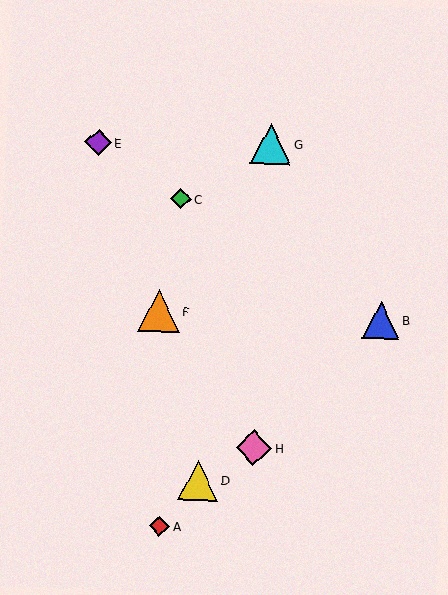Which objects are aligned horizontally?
Objects B, F are aligned horizontally.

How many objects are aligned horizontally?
2 objects (B, F) are aligned horizontally.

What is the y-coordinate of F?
Object F is at y≈311.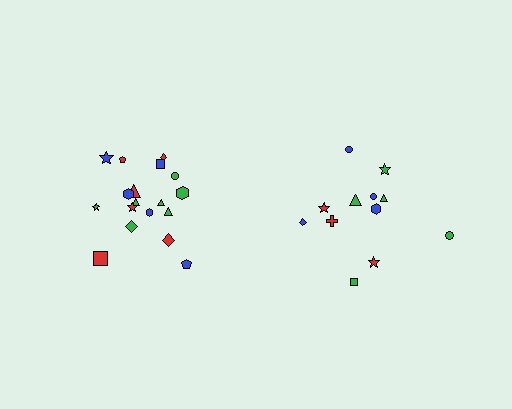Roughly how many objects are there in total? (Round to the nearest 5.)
Roughly 30 objects in total.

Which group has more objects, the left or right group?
The left group.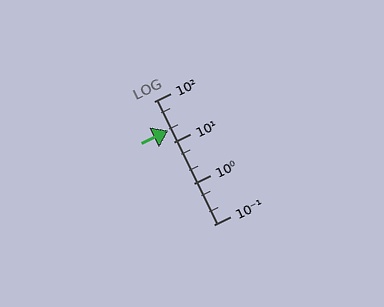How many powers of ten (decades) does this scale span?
The scale spans 3 decades, from 0.1 to 100.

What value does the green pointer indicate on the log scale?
The pointer indicates approximately 19.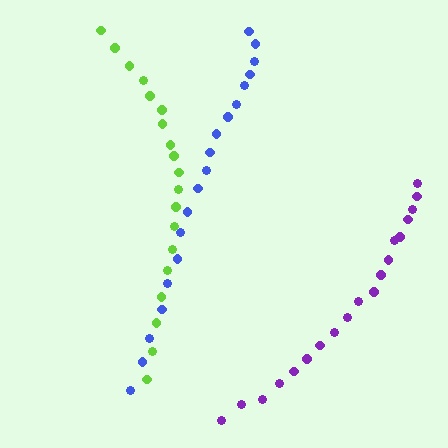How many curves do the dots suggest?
There are 3 distinct paths.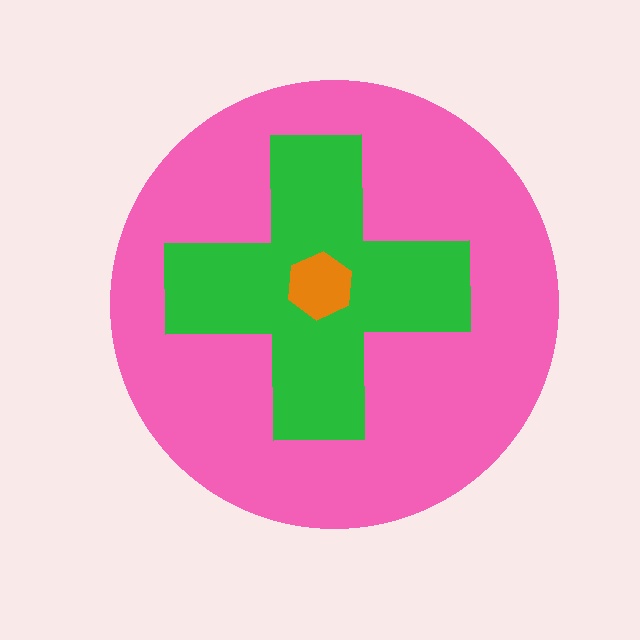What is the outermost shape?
The pink circle.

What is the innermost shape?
The orange hexagon.